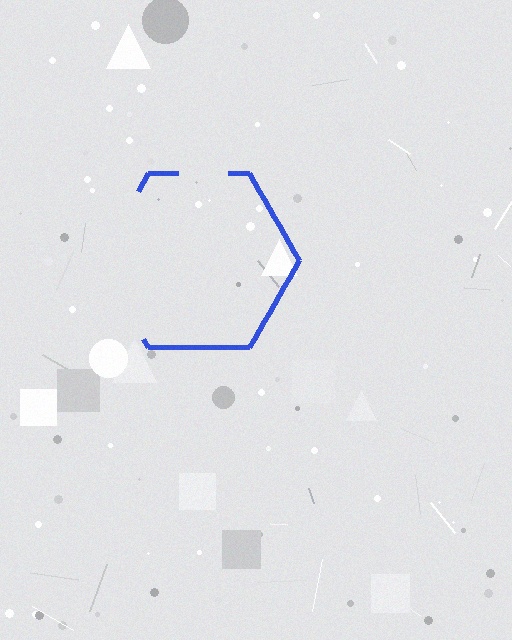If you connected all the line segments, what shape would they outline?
They would outline a hexagon.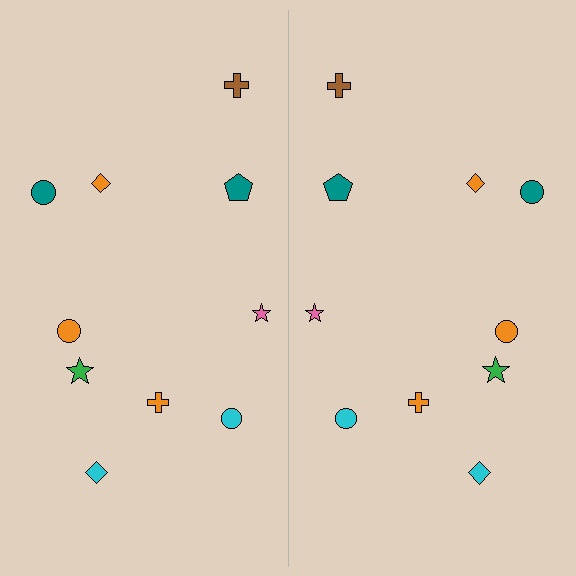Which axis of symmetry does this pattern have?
The pattern has a vertical axis of symmetry running through the center of the image.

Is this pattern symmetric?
Yes, this pattern has bilateral (reflection) symmetry.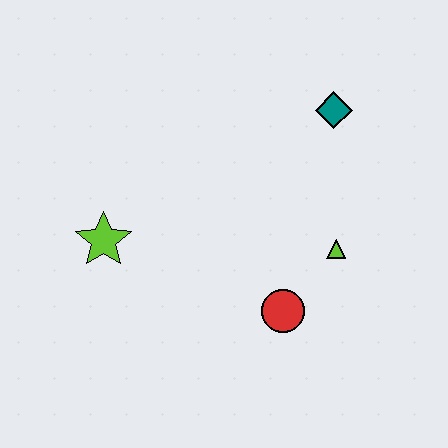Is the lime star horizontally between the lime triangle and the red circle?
No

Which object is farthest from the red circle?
The teal diamond is farthest from the red circle.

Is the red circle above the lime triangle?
No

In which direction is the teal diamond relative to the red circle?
The teal diamond is above the red circle.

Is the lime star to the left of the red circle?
Yes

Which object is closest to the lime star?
The red circle is closest to the lime star.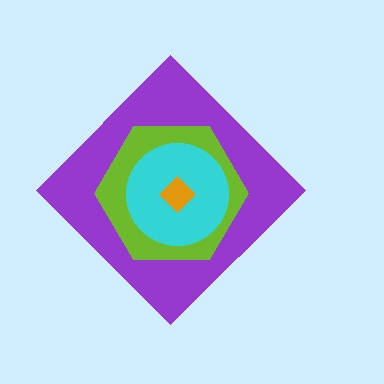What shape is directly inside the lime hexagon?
The cyan circle.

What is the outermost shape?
The purple diamond.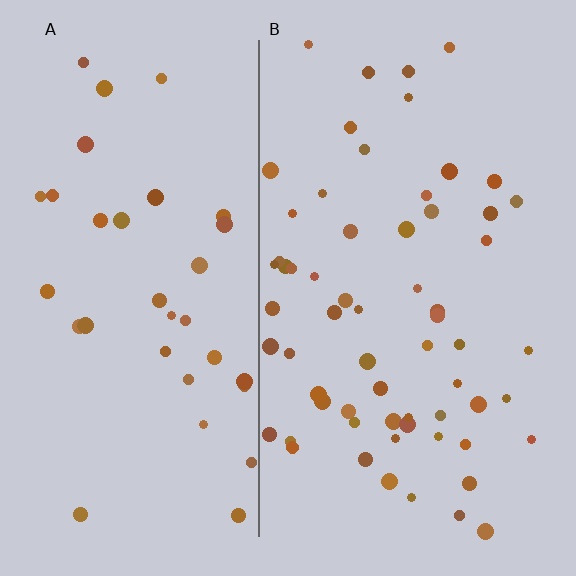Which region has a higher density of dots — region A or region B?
B (the right).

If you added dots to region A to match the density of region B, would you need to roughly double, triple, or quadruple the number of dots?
Approximately double.